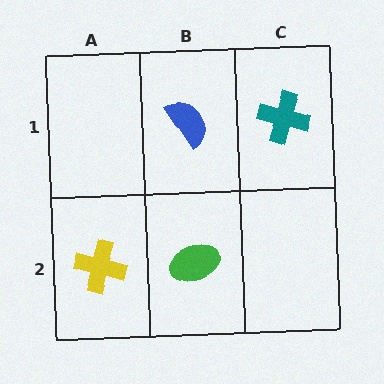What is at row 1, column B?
A blue semicircle.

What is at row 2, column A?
A yellow cross.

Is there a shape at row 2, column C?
No, that cell is empty.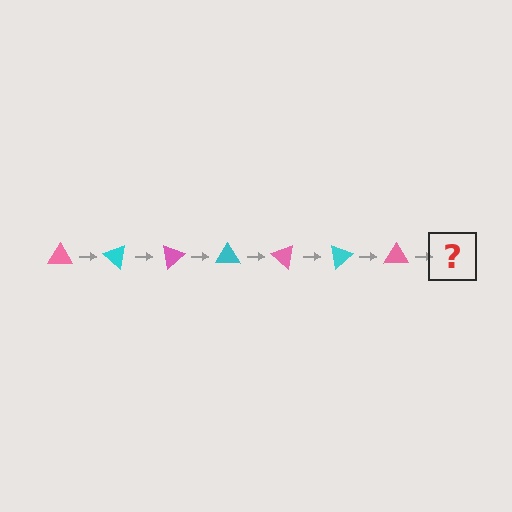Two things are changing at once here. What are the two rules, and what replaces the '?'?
The two rules are that it rotates 40 degrees each step and the color cycles through pink and cyan. The '?' should be a cyan triangle, rotated 280 degrees from the start.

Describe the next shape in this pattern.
It should be a cyan triangle, rotated 280 degrees from the start.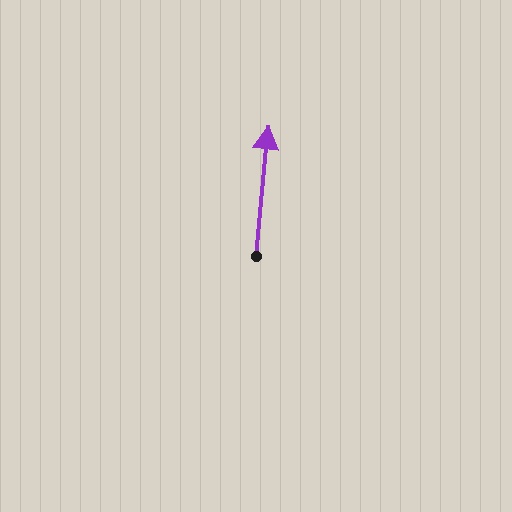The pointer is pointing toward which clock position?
Roughly 12 o'clock.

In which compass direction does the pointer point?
North.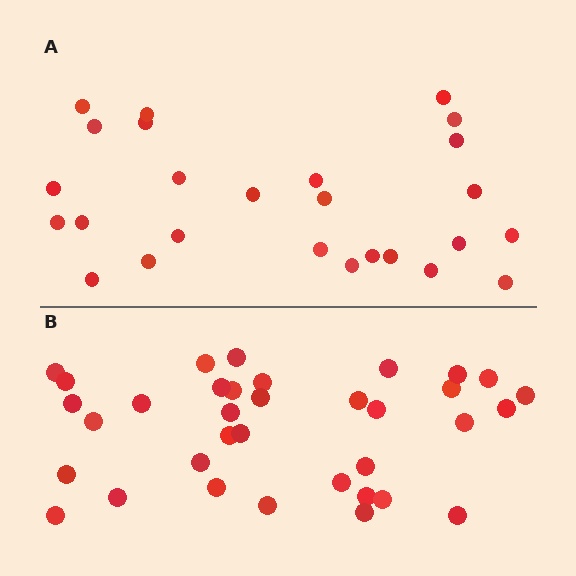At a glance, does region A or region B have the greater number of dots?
Region B (the bottom region) has more dots.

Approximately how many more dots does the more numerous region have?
Region B has roughly 8 or so more dots than region A.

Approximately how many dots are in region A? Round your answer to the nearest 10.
About 30 dots. (The exact count is 26, which rounds to 30.)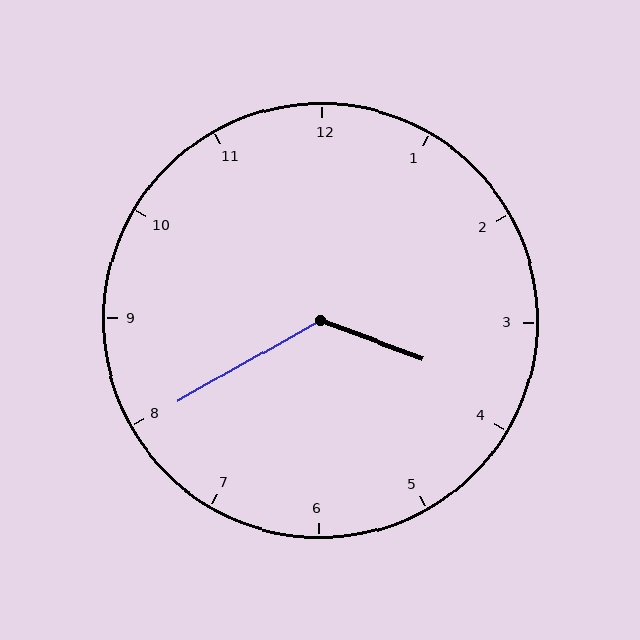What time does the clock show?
3:40.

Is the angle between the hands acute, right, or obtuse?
It is obtuse.